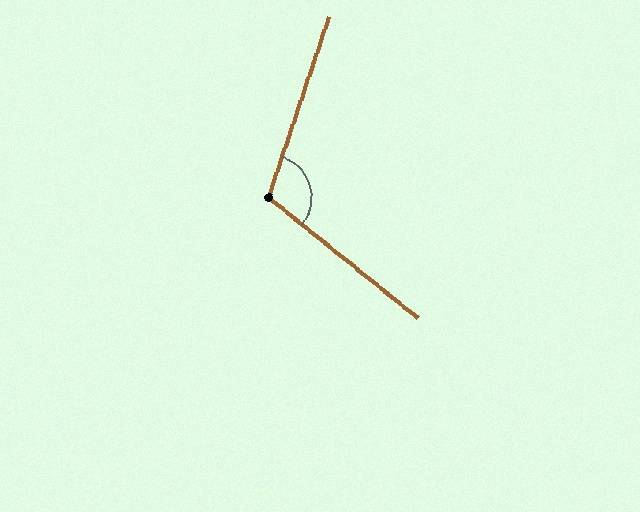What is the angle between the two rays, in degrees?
Approximately 110 degrees.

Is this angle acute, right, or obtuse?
It is obtuse.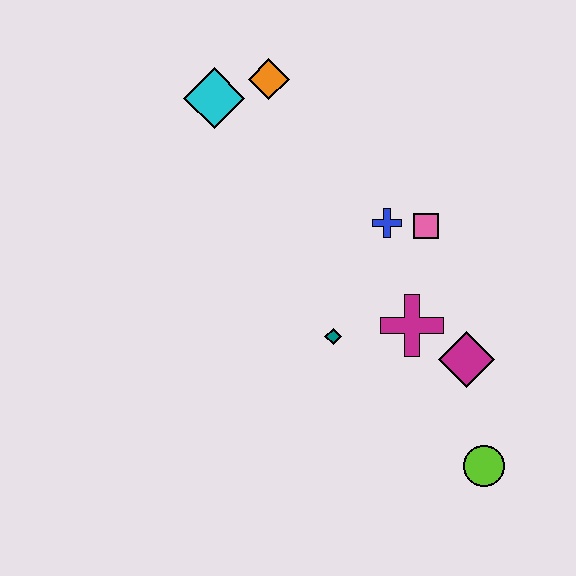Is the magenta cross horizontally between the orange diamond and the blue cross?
No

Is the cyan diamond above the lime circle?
Yes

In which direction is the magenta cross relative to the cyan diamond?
The magenta cross is below the cyan diamond.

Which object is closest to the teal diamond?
The magenta cross is closest to the teal diamond.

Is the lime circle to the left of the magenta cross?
No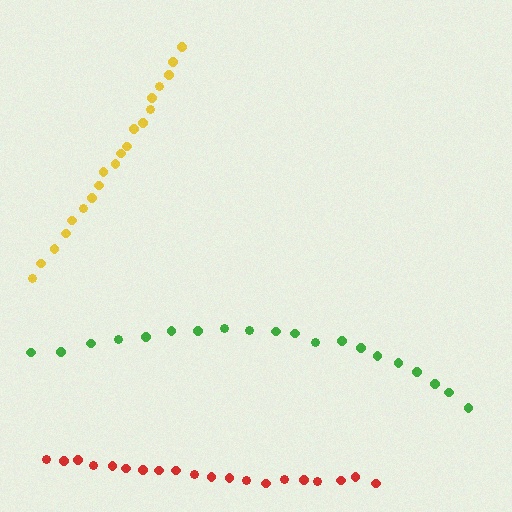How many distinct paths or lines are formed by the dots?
There are 3 distinct paths.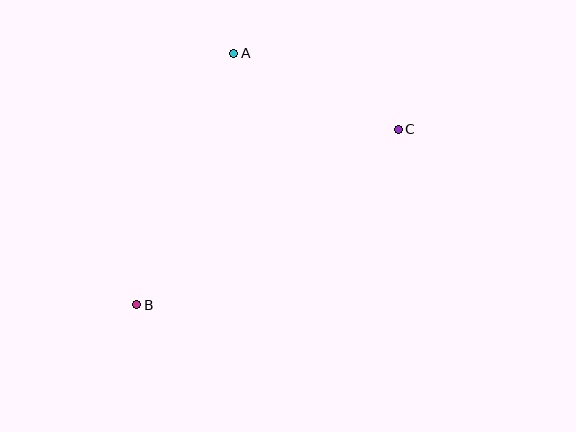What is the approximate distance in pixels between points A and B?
The distance between A and B is approximately 269 pixels.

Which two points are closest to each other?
Points A and C are closest to each other.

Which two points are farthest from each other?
Points B and C are farthest from each other.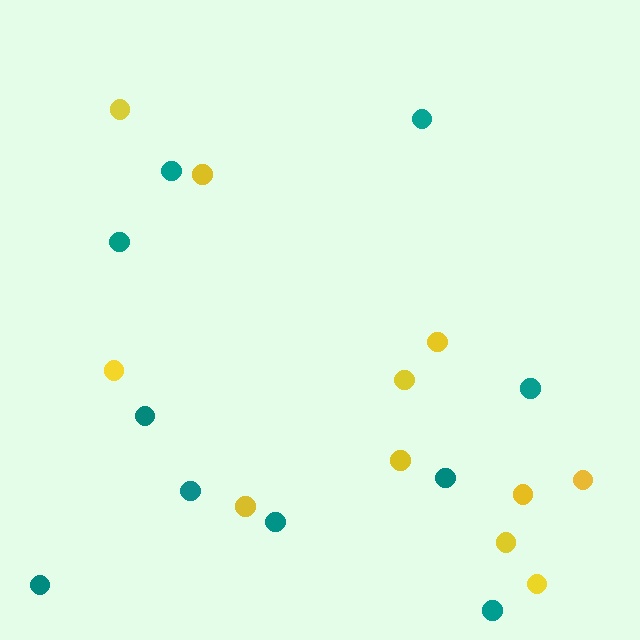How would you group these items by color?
There are 2 groups: one group of yellow circles (11) and one group of teal circles (10).